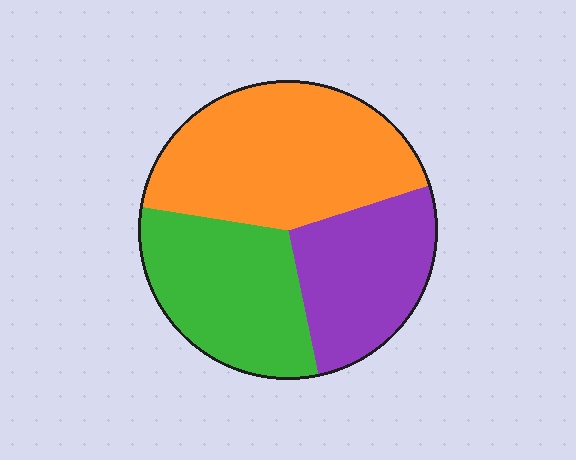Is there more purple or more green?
Green.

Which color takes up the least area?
Purple, at roughly 25%.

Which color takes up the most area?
Orange, at roughly 45%.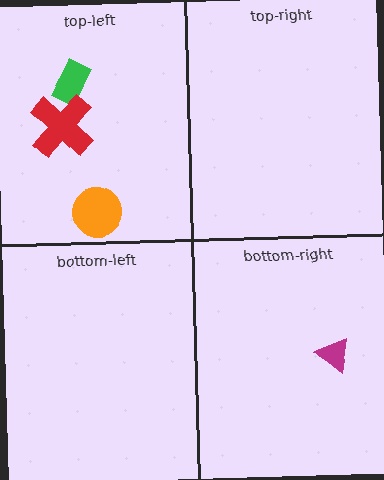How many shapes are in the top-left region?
3.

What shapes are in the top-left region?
The green rectangle, the orange circle, the red cross.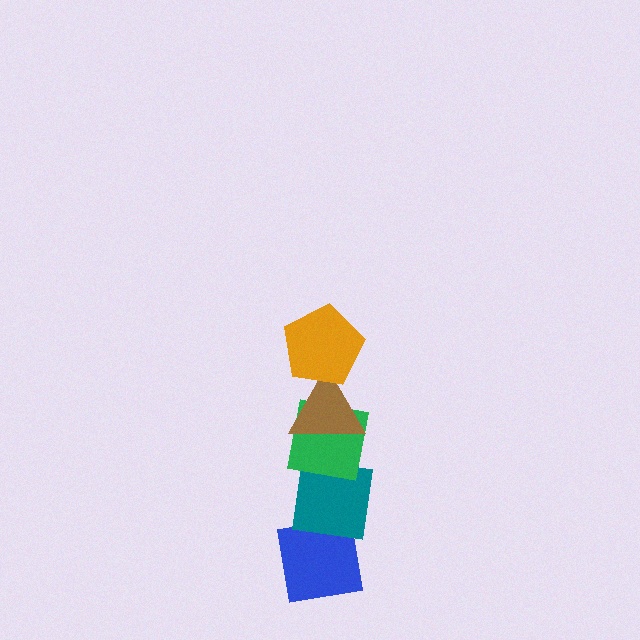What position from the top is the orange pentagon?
The orange pentagon is 1st from the top.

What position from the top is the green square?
The green square is 3rd from the top.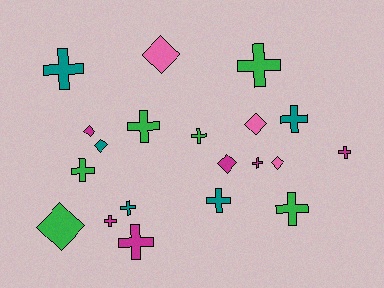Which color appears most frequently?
Green, with 6 objects.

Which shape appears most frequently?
Cross, with 13 objects.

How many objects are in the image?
There are 20 objects.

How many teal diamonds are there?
There is 1 teal diamond.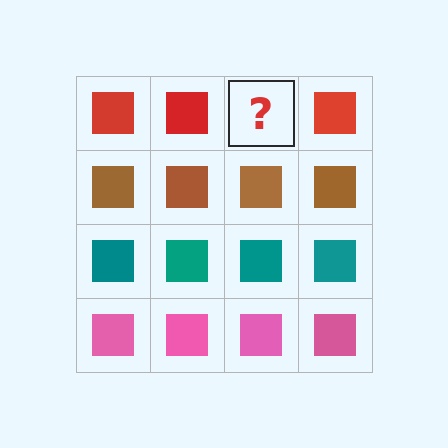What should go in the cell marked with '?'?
The missing cell should contain a red square.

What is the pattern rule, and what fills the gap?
The rule is that each row has a consistent color. The gap should be filled with a red square.